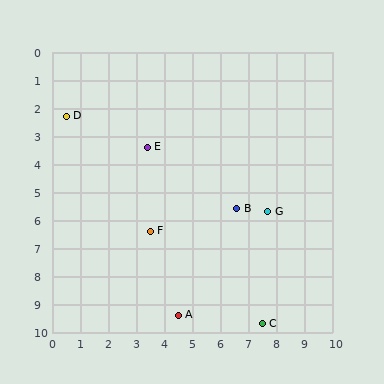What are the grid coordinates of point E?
Point E is at approximately (3.4, 3.4).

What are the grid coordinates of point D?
Point D is at approximately (0.5, 2.3).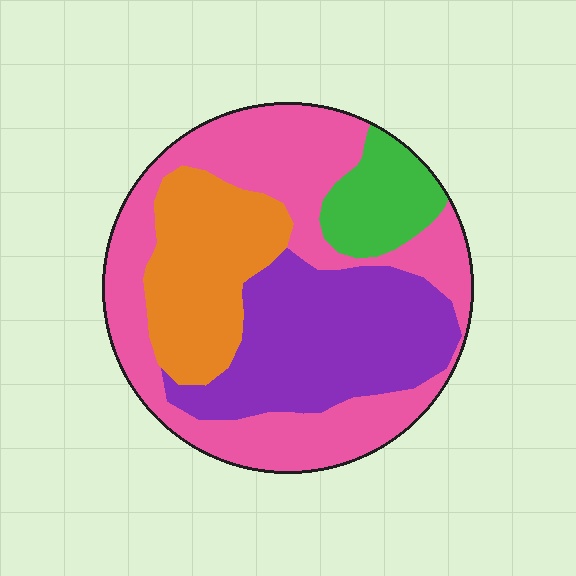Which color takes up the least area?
Green, at roughly 10%.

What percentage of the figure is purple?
Purple takes up about one quarter (1/4) of the figure.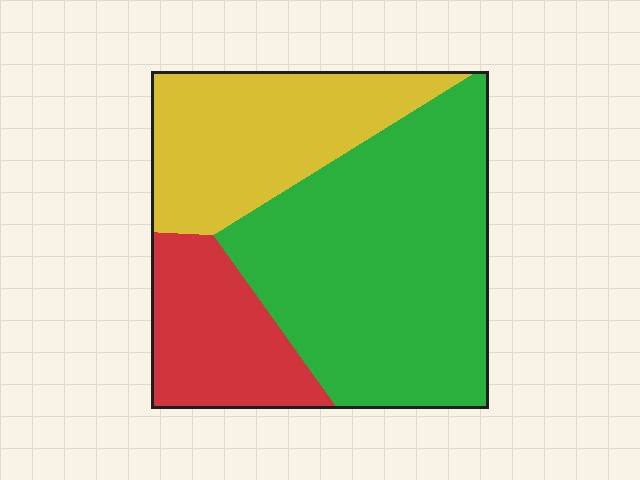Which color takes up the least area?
Red, at roughly 20%.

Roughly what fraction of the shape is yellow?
Yellow takes up about one quarter (1/4) of the shape.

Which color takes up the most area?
Green, at roughly 55%.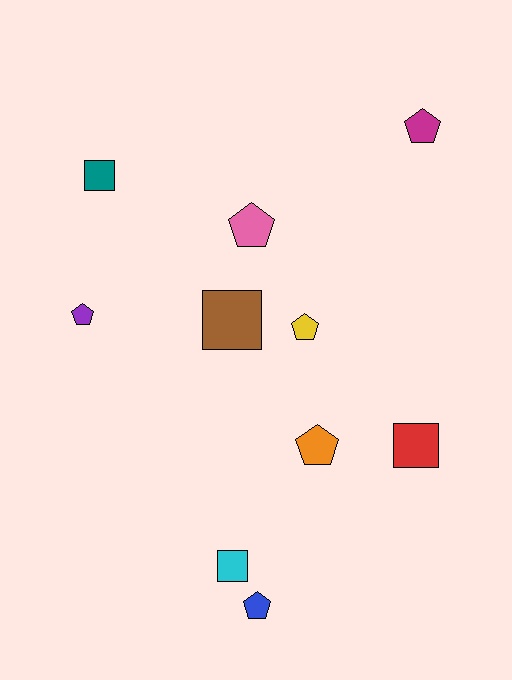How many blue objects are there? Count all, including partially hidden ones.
There is 1 blue object.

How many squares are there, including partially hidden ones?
There are 4 squares.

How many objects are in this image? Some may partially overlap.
There are 10 objects.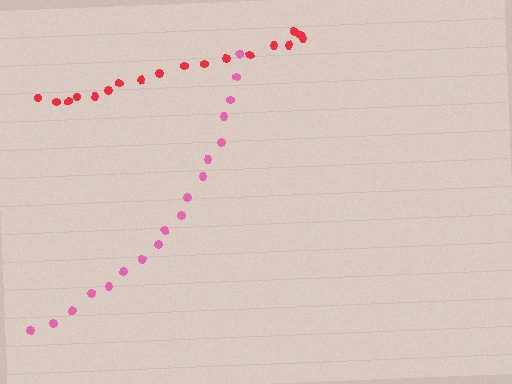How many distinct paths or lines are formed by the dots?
There are 2 distinct paths.